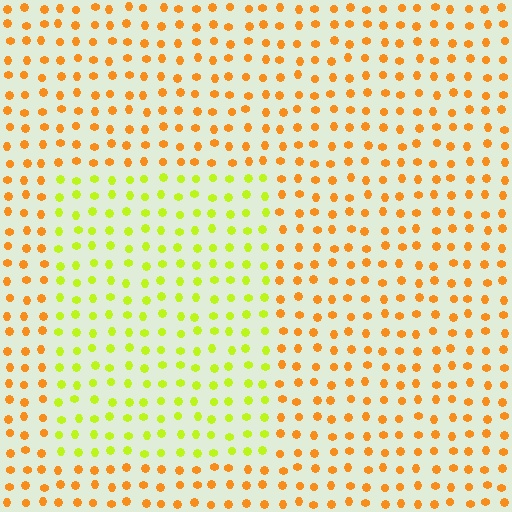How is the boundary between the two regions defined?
The boundary is defined purely by a slight shift in hue (about 45 degrees). Spacing, size, and orientation are identical on both sides.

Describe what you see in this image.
The image is filled with small orange elements in a uniform arrangement. A rectangle-shaped region is visible where the elements are tinted to a slightly different hue, forming a subtle color boundary.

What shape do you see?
I see a rectangle.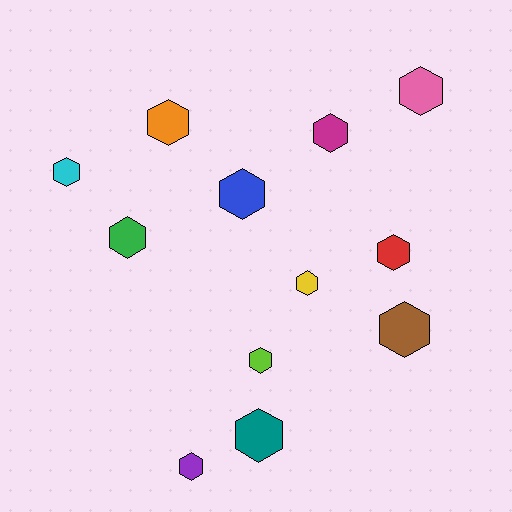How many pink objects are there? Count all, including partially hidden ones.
There is 1 pink object.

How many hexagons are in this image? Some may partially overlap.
There are 12 hexagons.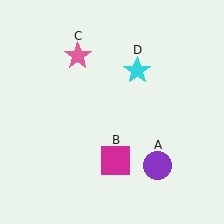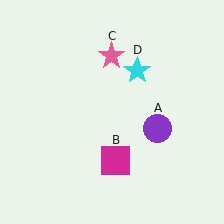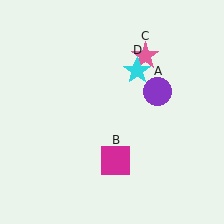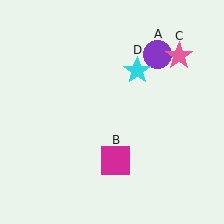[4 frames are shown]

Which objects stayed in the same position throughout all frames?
Magenta square (object B) and cyan star (object D) remained stationary.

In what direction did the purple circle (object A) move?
The purple circle (object A) moved up.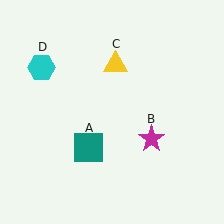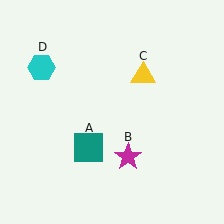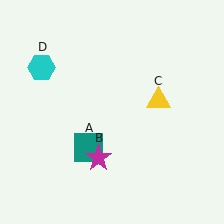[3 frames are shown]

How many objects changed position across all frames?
2 objects changed position: magenta star (object B), yellow triangle (object C).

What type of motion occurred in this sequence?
The magenta star (object B), yellow triangle (object C) rotated clockwise around the center of the scene.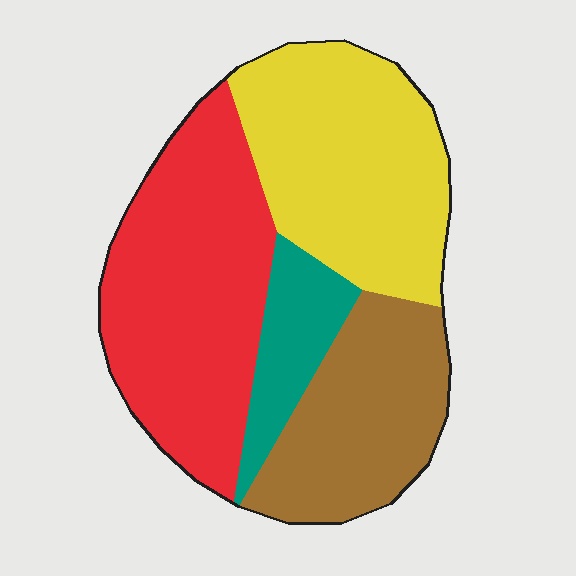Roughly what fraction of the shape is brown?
Brown takes up about one quarter (1/4) of the shape.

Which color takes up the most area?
Red, at roughly 35%.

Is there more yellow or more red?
Red.